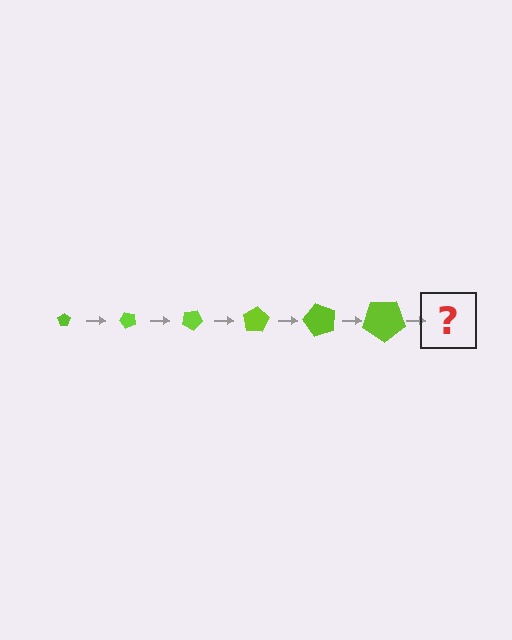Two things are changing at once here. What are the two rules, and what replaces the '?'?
The two rules are that the pentagon grows larger each step and it rotates 50 degrees each step. The '?' should be a pentagon, larger than the previous one and rotated 300 degrees from the start.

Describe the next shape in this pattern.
It should be a pentagon, larger than the previous one and rotated 300 degrees from the start.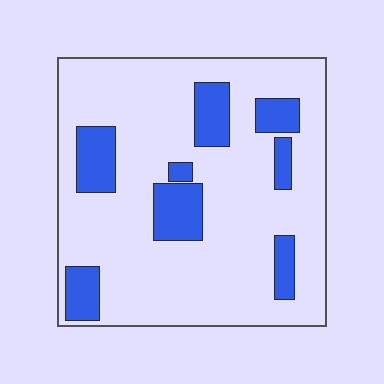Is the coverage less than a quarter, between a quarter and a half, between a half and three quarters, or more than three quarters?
Less than a quarter.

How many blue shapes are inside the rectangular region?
8.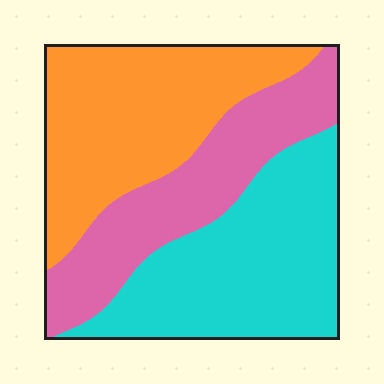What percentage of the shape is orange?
Orange takes up between a quarter and a half of the shape.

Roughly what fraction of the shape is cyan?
Cyan takes up about three eighths (3/8) of the shape.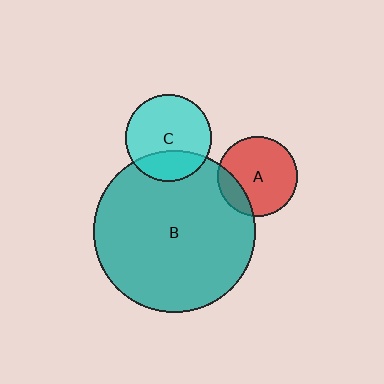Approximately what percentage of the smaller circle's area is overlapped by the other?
Approximately 25%.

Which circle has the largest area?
Circle B (teal).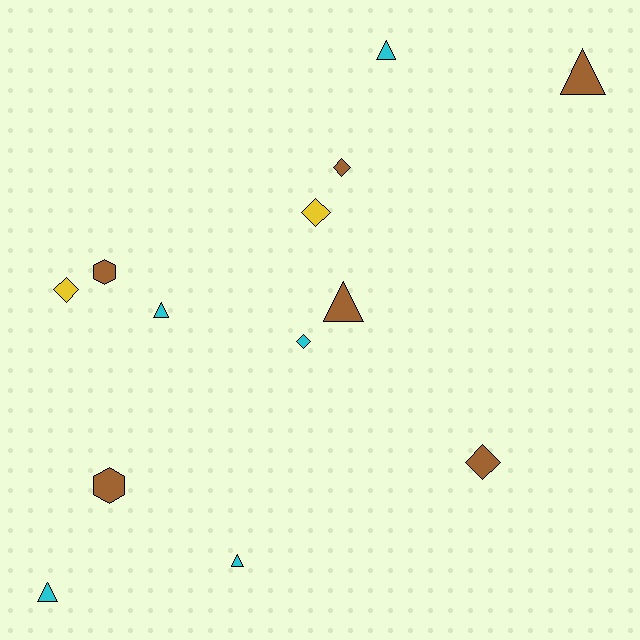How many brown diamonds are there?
There are 2 brown diamonds.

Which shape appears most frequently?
Triangle, with 6 objects.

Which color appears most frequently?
Brown, with 6 objects.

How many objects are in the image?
There are 13 objects.